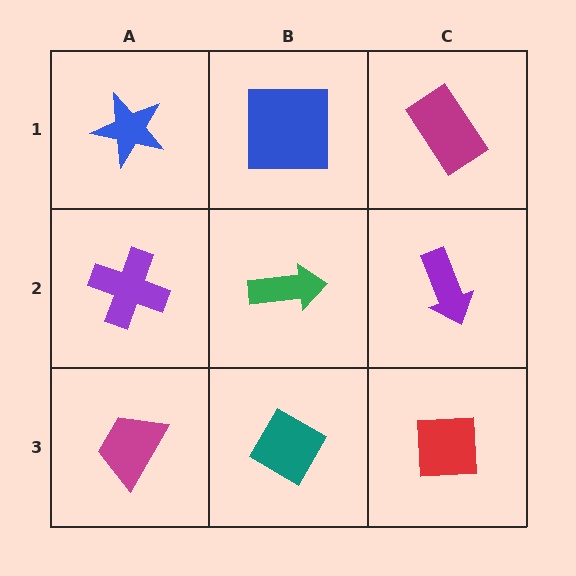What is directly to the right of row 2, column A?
A green arrow.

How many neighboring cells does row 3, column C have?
2.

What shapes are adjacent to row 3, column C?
A purple arrow (row 2, column C), a teal diamond (row 3, column B).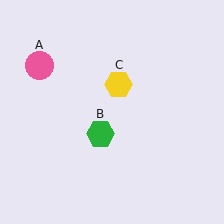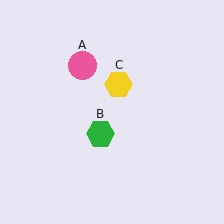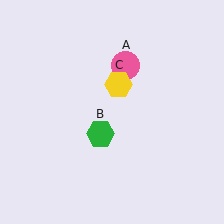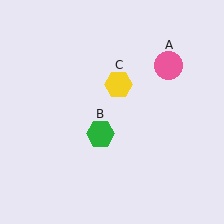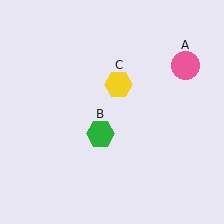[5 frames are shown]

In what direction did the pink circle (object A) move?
The pink circle (object A) moved right.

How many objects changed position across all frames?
1 object changed position: pink circle (object A).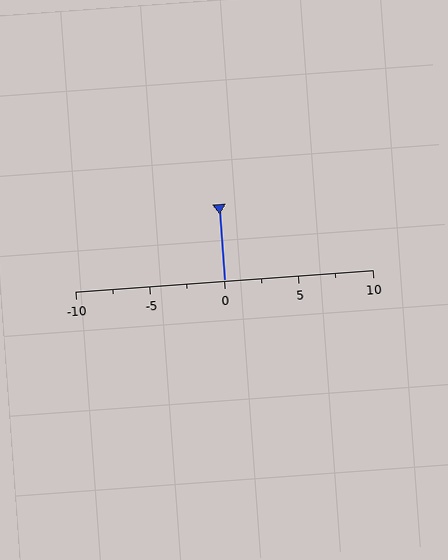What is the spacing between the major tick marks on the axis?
The major ticks are spaced 5 apart.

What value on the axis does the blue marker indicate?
The marker indicates approximately 0.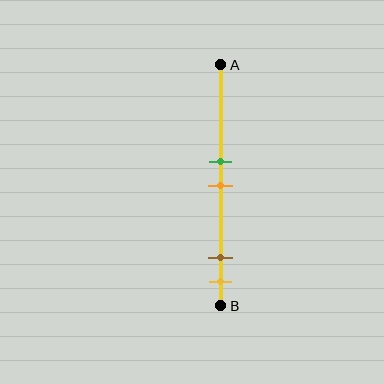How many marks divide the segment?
There are 4 marks dividing the segment.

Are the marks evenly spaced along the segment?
No, the marks are not evenly spaced.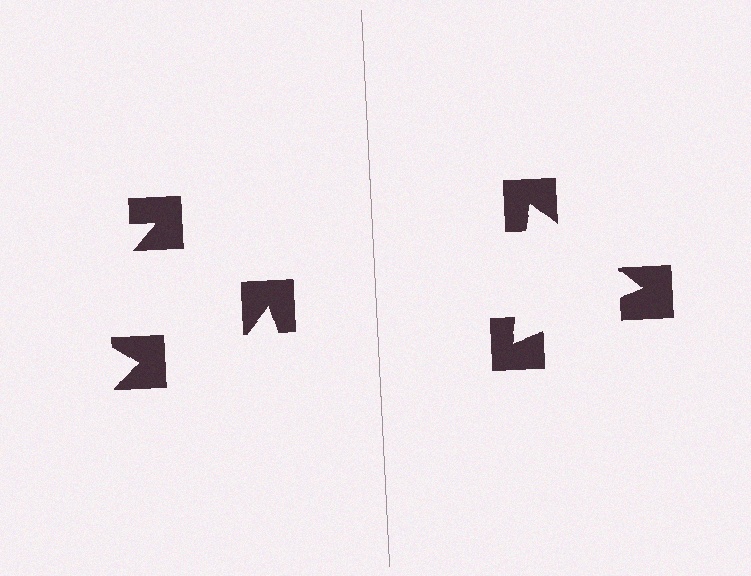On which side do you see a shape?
An illusory triangle appears on the right side. On the left side the wedge cuts are rotated, so no coherent shape forms.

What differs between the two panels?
The notched squares are positioned identically on both sides; only the wedge orientations differ. On the right they align to a triangle; on the left they are misaligned.